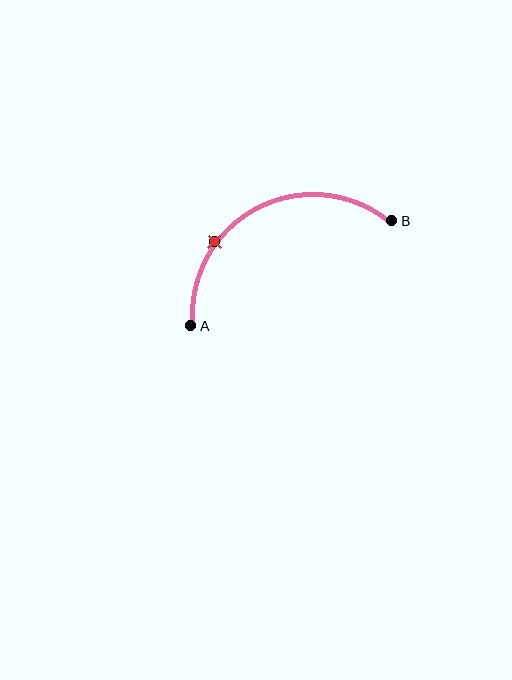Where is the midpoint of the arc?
The arc midpoint is the point on the curve farthest from the straight line joining A and B. It sits above that line.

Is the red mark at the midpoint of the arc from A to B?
No. The red mark lies on the arc but is closer to endpoint A. The arc midpoint would be at the point on the curve equidistant along the arc from both A and B.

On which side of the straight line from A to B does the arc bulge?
The arc bulges above the straight line connecting A and B.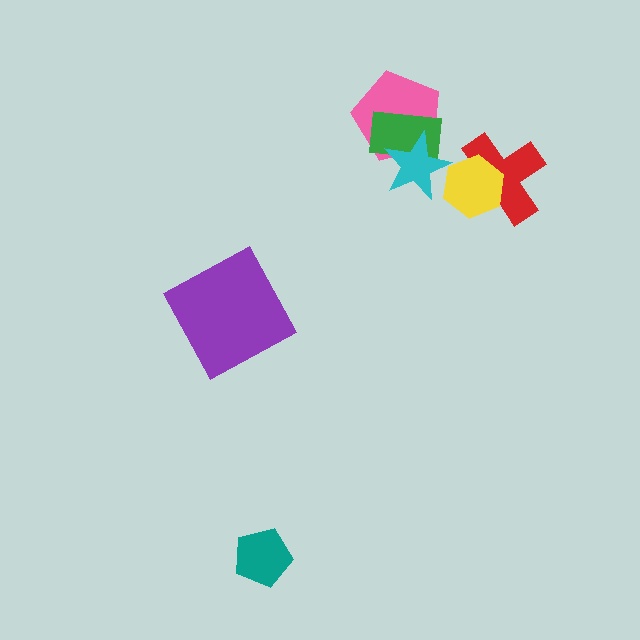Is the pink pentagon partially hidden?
Yes, it is partially covered by another shape.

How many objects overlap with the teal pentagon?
0 objects overlap with the teal pentagon.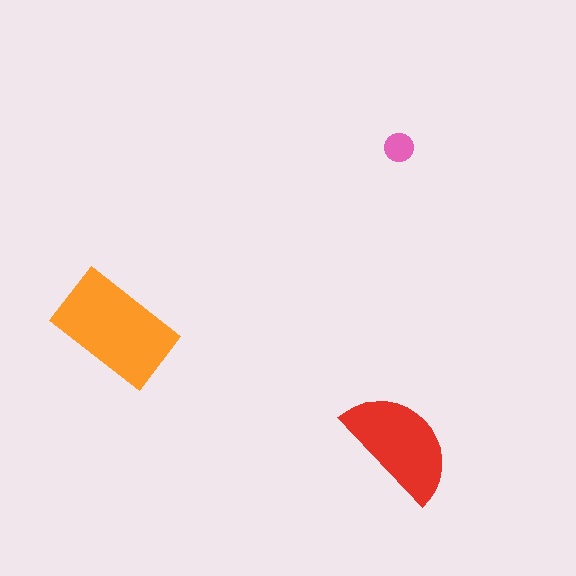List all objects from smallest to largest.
The pink circle, the red semicircle, the orange rectangle.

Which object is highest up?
The pink circle is topmost.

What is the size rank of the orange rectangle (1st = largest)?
1st.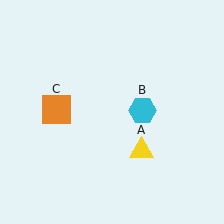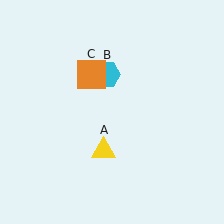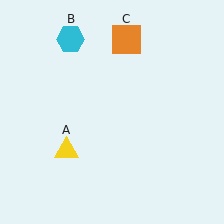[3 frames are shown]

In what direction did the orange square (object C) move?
The orange square (object C) moved up and to the right.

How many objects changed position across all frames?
3 objects changed position: yellow triangle (object A), cyan hexagon (object B), orange square (object C).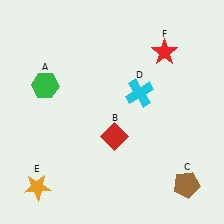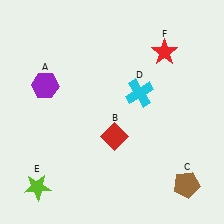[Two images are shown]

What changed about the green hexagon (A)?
In Image 1, A is green. In Image 2, it changed to purple.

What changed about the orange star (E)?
In Image 1, E is orange. In Image 2, it changed to lime.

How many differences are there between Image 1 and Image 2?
There are 2 differences between the two images.